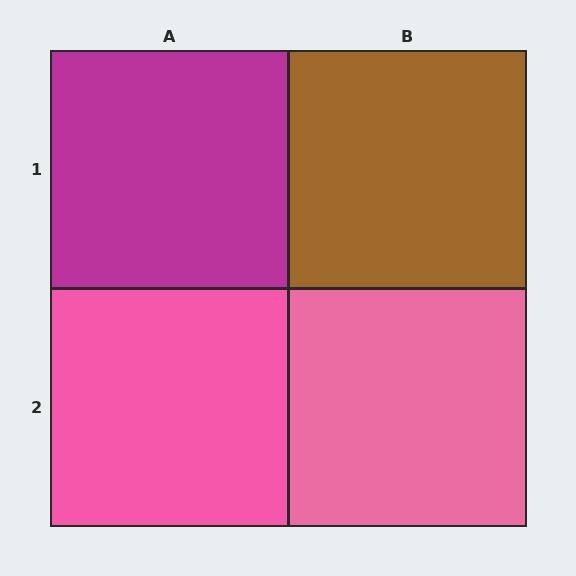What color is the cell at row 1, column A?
Magenta.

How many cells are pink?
2 cells are pink.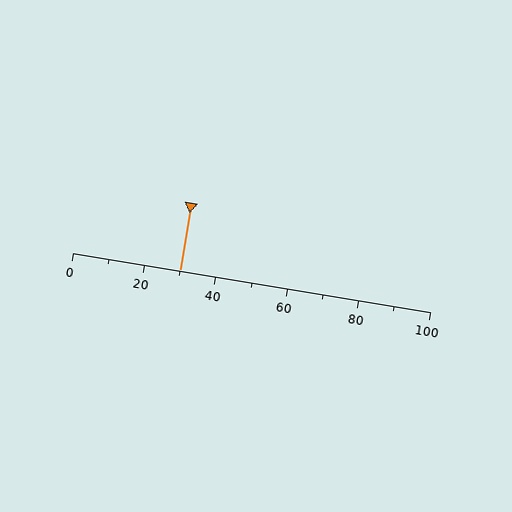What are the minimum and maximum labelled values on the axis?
The axis runs from 0 to 100.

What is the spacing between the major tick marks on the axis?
The major ticks are spaced 20 apart.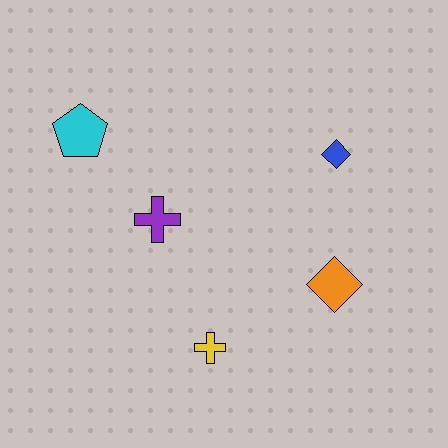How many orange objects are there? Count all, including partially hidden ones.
There is 1 orange object.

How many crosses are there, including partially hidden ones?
There are 2 crosses.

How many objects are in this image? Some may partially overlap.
There are 5 objects.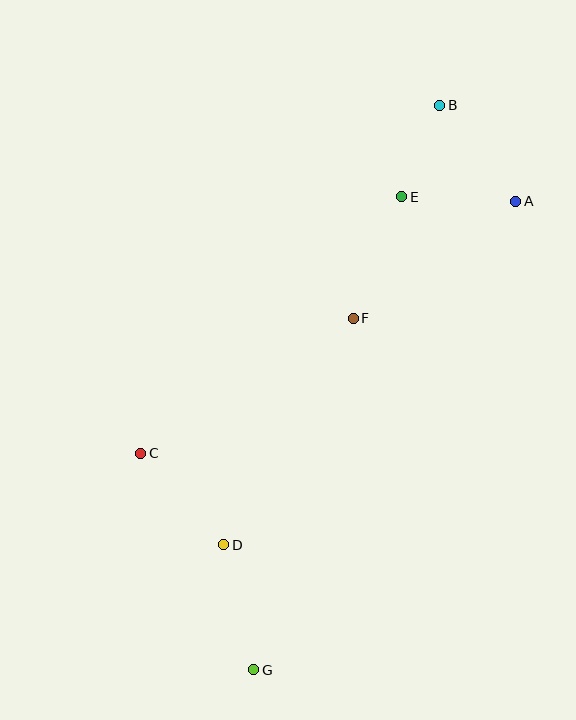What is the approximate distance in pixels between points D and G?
The distance between D and G is approximately 129 pixels.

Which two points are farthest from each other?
Points B and G are farthest from each other.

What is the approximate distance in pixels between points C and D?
The distance between C and D is approximately 124 pixels.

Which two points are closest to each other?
Points B and E are closest to each other.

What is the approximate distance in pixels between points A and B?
The distance between A and B is approximately 122 pixels.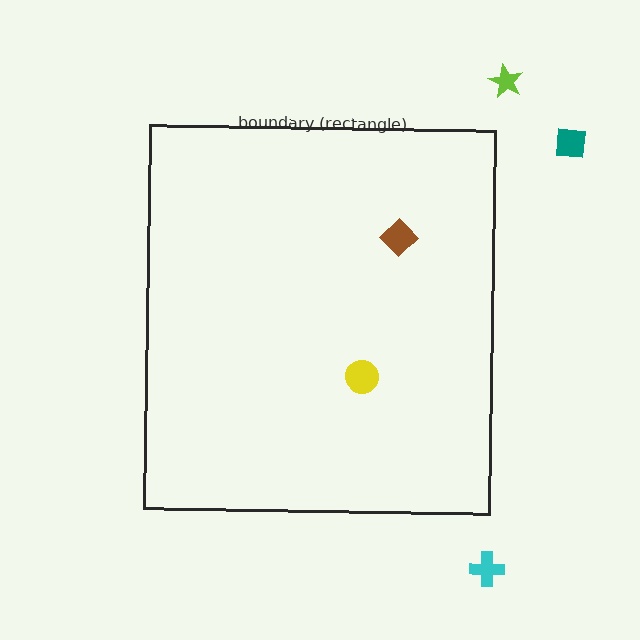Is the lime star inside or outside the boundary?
Outside.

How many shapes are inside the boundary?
2 inside, 3 outside.